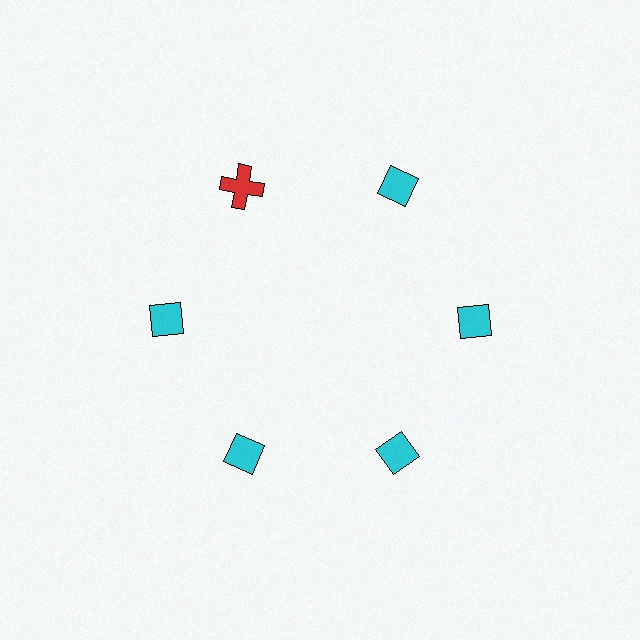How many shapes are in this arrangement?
There are 6 shapes arranged in a ring pattern.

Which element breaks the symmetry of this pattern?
The red cross at roughly the 11 o'clock position breaks the symmetry. All other shapes are cyan diamonds.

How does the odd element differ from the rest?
It differs in both color (red instead of cyan) and shape (cross instead of diamond).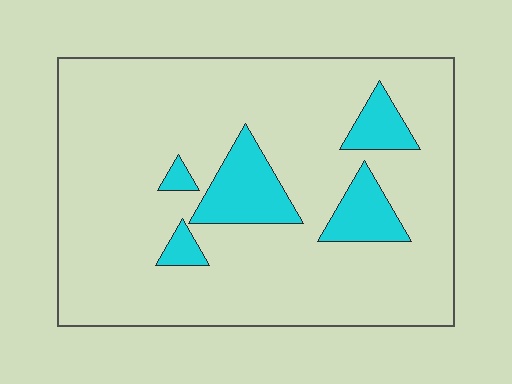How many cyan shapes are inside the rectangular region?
5.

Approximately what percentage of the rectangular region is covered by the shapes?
Approximately 15%.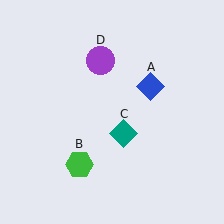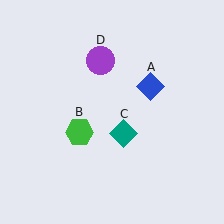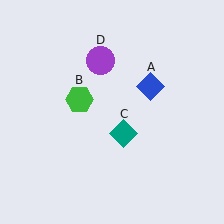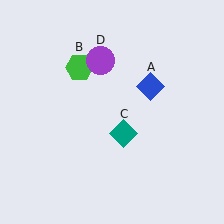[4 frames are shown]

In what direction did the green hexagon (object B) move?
The green hexagon (object B) moved up.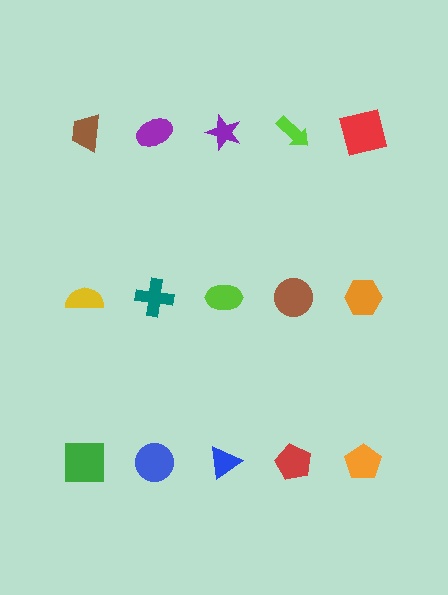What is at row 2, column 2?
A teal cross.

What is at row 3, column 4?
A red pentagon.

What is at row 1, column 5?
A red square.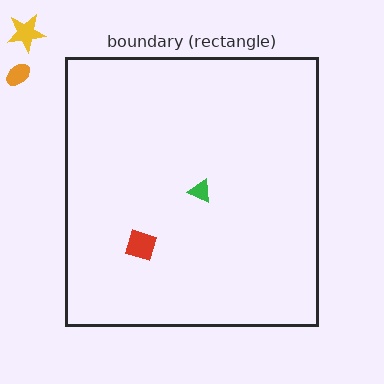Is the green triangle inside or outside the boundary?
Inside.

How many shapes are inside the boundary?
2 inside, 2 outside.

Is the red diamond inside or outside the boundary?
Inside.